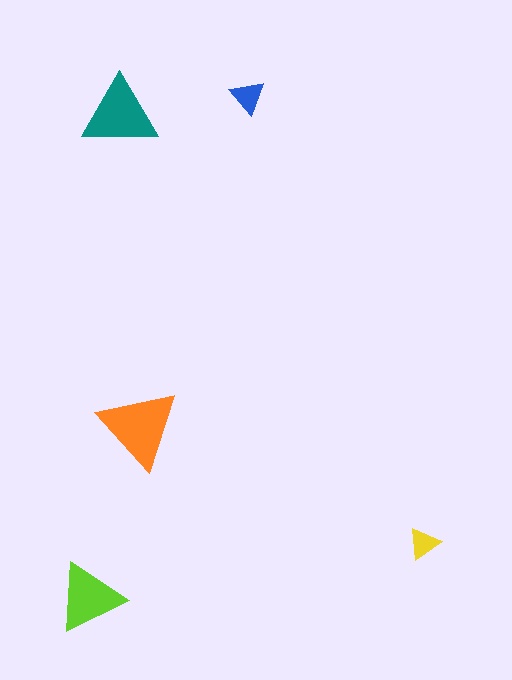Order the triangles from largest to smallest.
the orange one, the teal one, the lime one, the blue one, the yellow one.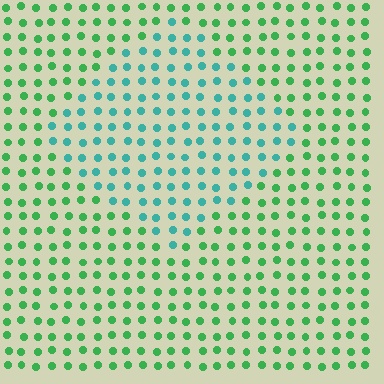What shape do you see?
I see a diamond.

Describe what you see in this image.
The image is filled with small green elements in a uniform arrangement. A diamond-shaped region is visible where the elements are tinted to a slightly different hue, forming a subtle color boundary.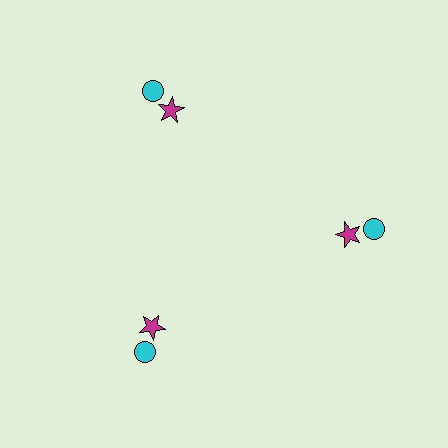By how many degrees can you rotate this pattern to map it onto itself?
The pattern maps onto itself every 120 degrees of rotation.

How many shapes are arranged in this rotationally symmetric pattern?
There are 6 shapes, arranged in 3 groups of 2.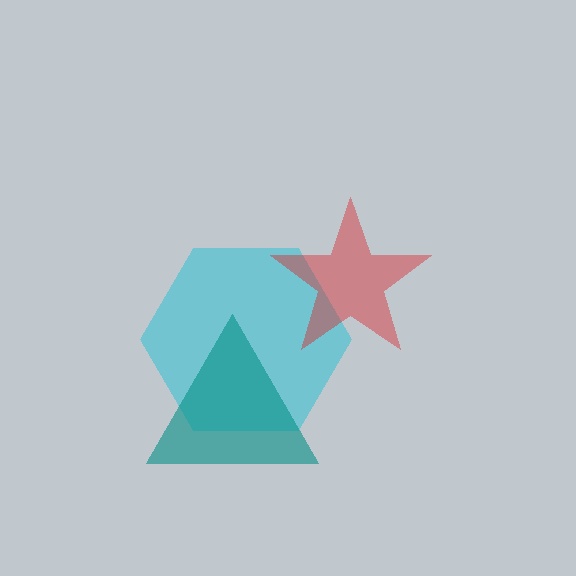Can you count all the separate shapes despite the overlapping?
Yes, there are 3 separate shapes.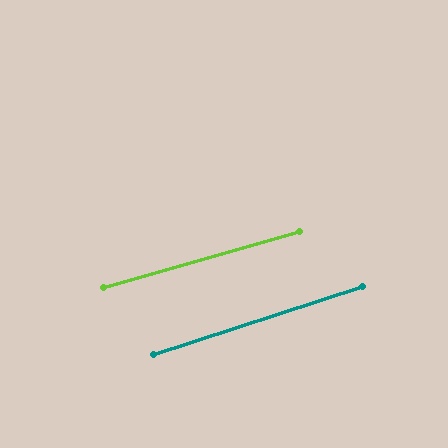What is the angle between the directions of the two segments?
Approximately 2 degrees.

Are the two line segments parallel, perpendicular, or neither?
Parallel — their directions differ by only 1.9°.